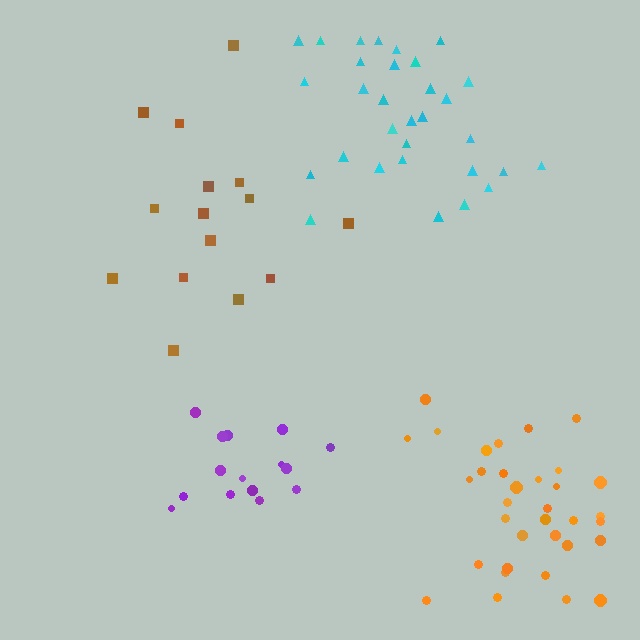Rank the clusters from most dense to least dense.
orange, cyan, purple, brown.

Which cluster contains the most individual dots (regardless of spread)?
Orange (34).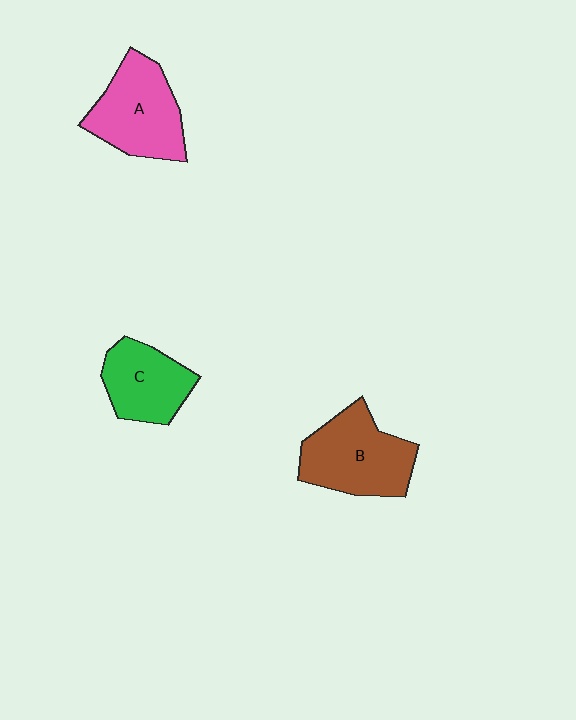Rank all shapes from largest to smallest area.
From largest to smallest: B (brown), A (pink), C (green).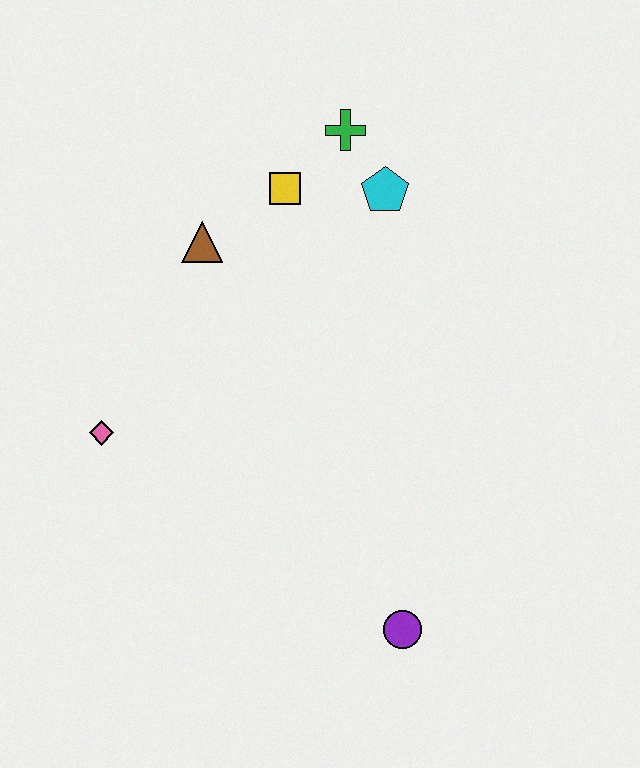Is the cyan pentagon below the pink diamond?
No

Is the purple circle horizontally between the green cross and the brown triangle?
No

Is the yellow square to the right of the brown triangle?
Yes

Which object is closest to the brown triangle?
The yellow square is closest to the brown triangle.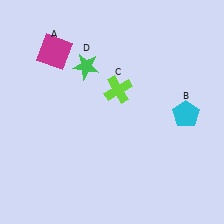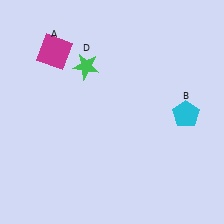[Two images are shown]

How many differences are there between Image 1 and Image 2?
There is 1 difference between the two images.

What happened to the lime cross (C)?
The lime cross (C) was removed in Image 2. It was in the top-right area of Image 1.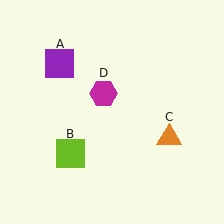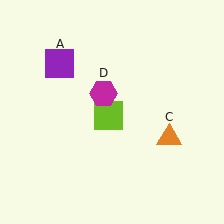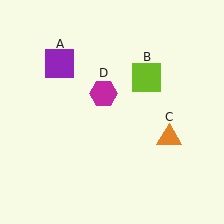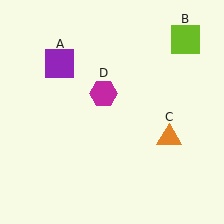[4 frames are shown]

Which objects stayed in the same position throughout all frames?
Purple square (object A) and orange triangle (object C) and magenta hexagon (object D) remained stationary.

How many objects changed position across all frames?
1 object changed position: lime square (object B).